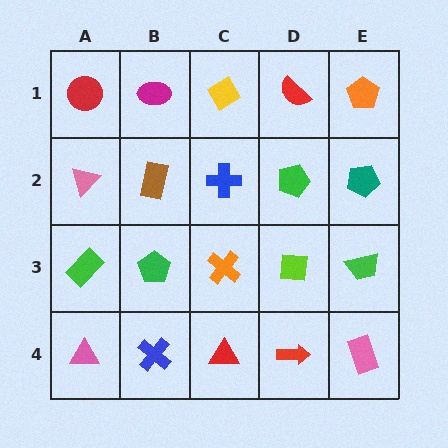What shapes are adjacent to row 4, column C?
An orange cross (row 3, column C), a blue cross (row 4, column B), a red arrow (row 4, column D).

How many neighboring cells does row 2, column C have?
4.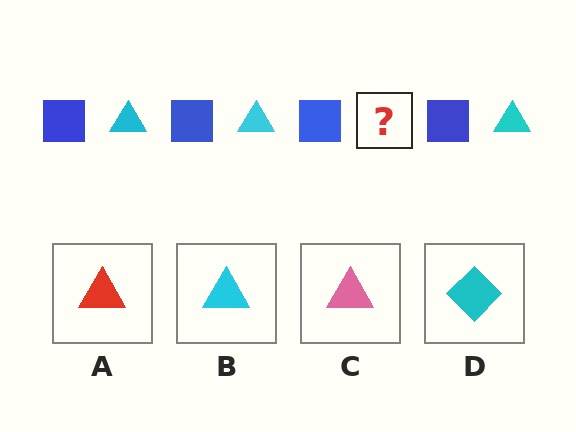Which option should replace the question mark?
Option B.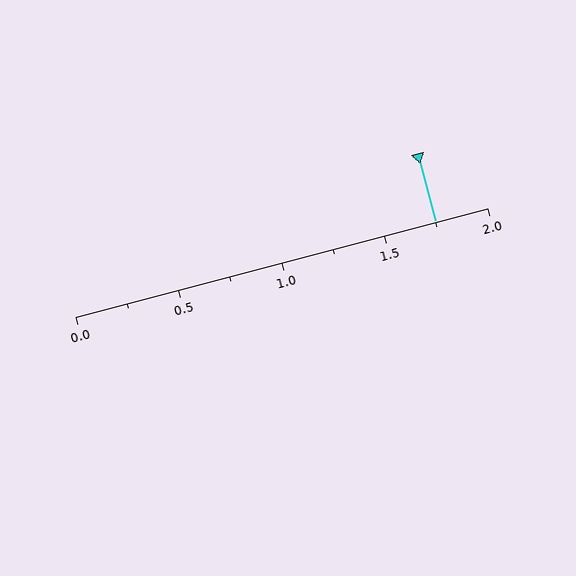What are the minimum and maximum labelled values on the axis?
The axis runs from 0.0 to 2.0.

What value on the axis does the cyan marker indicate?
The marker indicates approximately 1.75.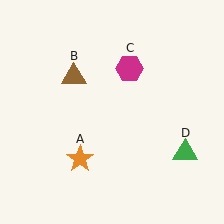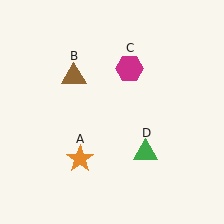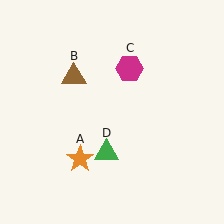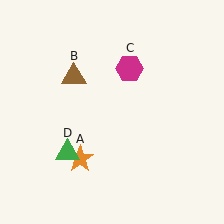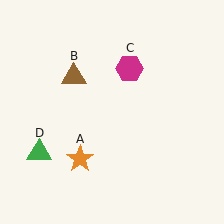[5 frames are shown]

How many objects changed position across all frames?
1 object changed position: green triangle (object D).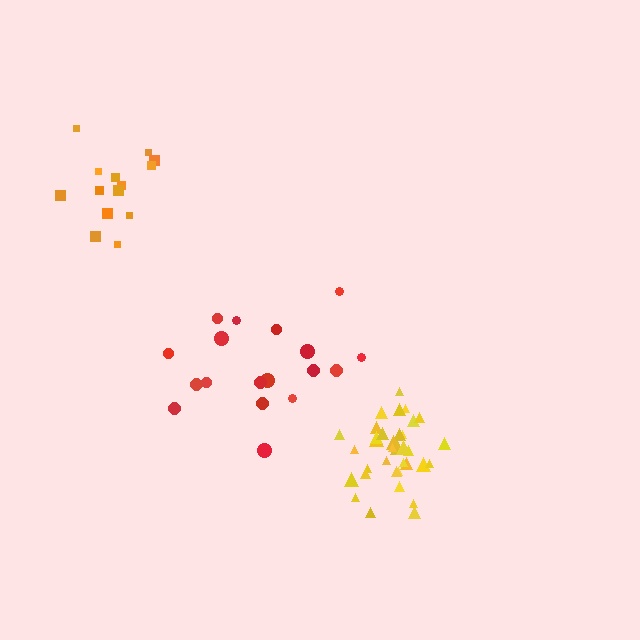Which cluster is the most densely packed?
Yellow.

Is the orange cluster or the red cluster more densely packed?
Orange.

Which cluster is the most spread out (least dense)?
Red.